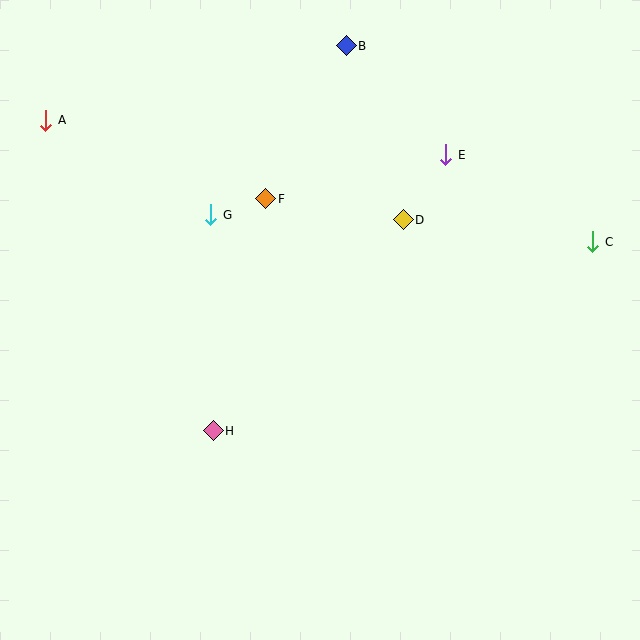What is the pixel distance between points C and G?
The distance between C and G is 383 pixels.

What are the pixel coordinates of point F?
Point F is at (266, 199).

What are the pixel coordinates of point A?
Point A is at (46, 120).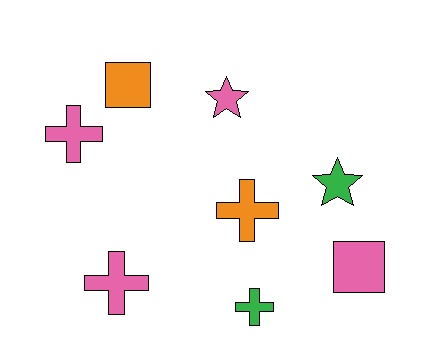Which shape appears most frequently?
Cross, with 4 objects.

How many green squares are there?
There are no green squares.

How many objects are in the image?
There are 8 objects.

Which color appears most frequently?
Pink, with 4 objects.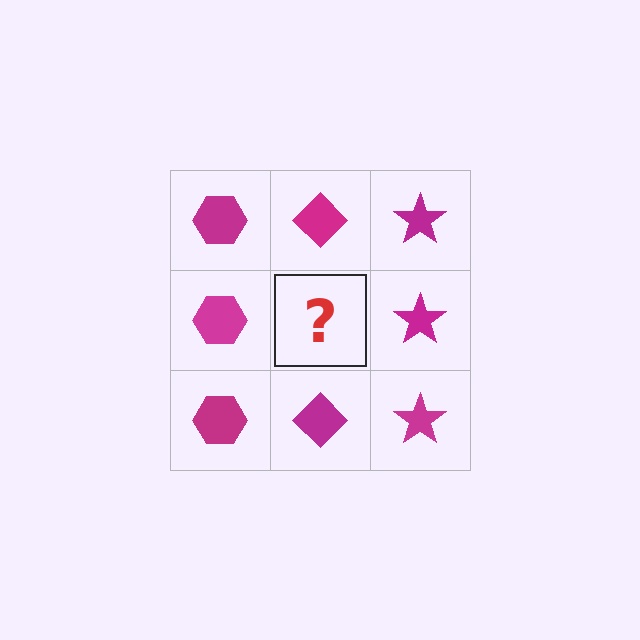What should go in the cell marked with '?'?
The missing cell should contain a magenta diamond.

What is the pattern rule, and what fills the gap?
The rule is that each column has a consistent shape. The gap should be filled with a magenta diamond.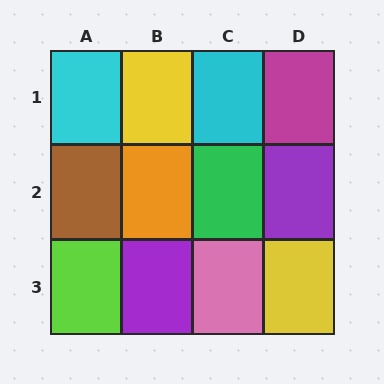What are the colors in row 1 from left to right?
Cyan, yellow, cyan, magenta.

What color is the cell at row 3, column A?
Lime.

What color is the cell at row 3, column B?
Purple.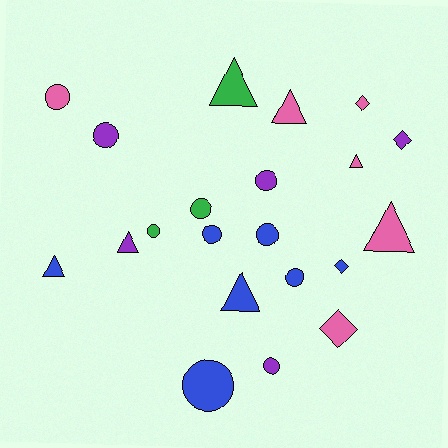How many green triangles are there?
There is 1 green triangle.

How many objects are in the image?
There are 21 objects.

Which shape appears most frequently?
Circle, with 10 objects.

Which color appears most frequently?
Blue, with 7 objects.